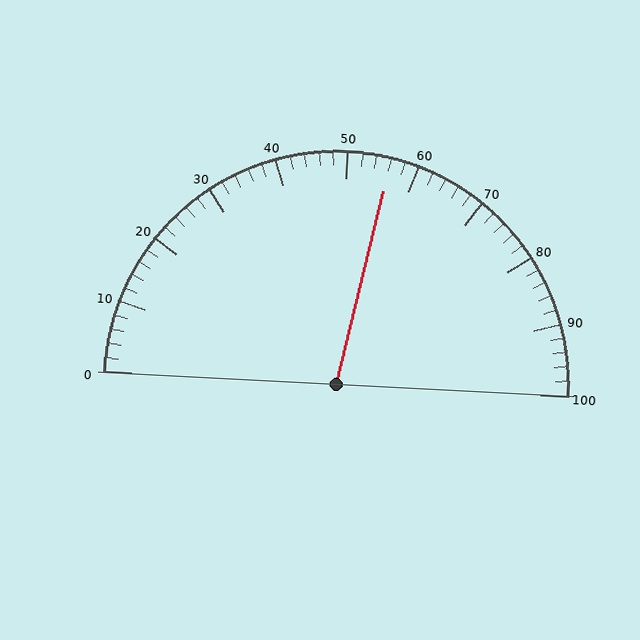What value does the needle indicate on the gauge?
The needle indicates approximately 56.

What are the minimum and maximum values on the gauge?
The gauge ranges from 0 to 100.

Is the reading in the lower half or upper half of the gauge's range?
The reading is in the upper half of the range (0 to 100).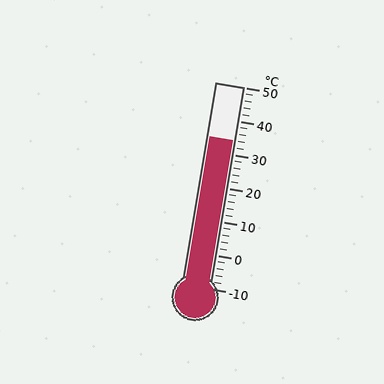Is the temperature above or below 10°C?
The temperature is above 10°C.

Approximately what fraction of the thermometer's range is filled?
The thermometer is filled to approximately 75% of its range.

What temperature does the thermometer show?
The thermometer shows approximately 34°C.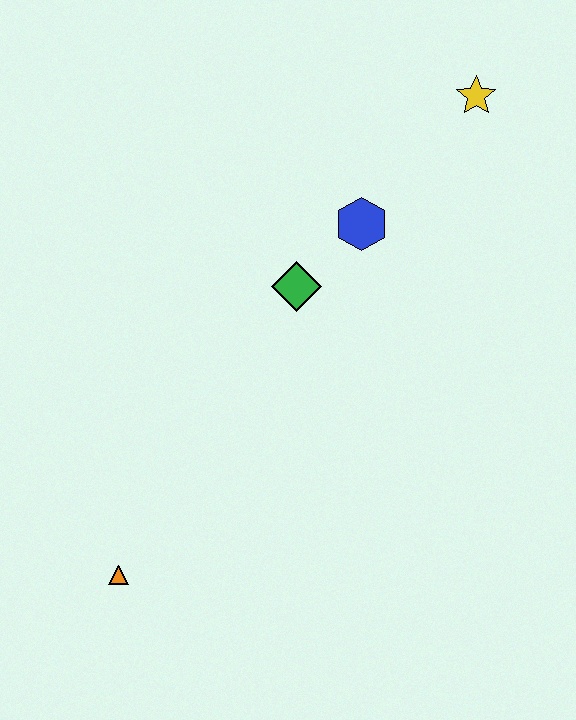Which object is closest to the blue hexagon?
The green diamond is closest to the blue hexagon.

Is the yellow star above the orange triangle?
Yes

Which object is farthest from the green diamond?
The orange triangle is farthest from the green diamond.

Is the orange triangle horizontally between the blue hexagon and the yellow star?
No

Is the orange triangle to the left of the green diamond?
Yes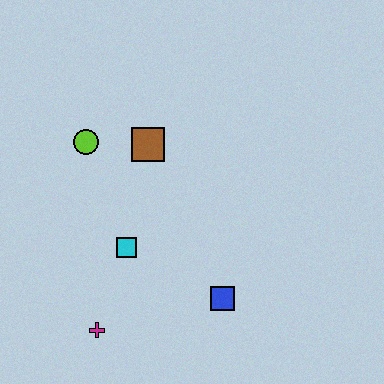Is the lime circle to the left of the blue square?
Yes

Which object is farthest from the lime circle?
The blue square is farthest from the lime circle.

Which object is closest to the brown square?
The lime circle is closest to the brown square.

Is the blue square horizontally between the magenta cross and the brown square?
No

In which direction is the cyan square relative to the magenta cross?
The cyan square is above the magenta cross.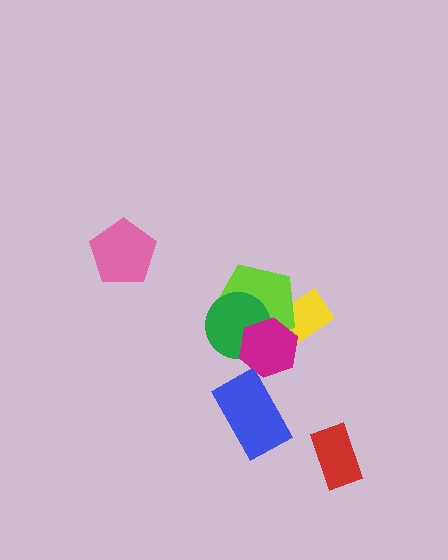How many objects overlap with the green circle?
2 objects overlap with the green circle.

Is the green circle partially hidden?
Yes, it is partially covered by another shape.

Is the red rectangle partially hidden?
No, no other shape covers it.